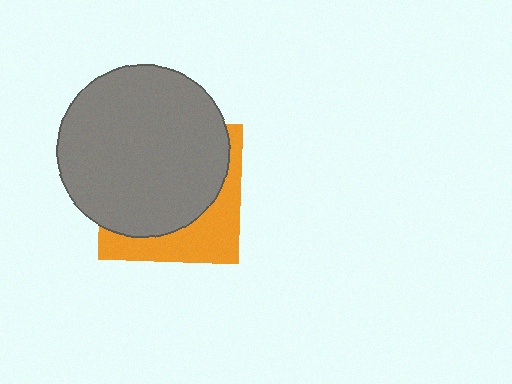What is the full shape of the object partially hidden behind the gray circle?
The partially hidden object is an orange square.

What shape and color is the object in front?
The object in front is a gray circle.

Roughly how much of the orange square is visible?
A small part of it is visible (roughly 33%).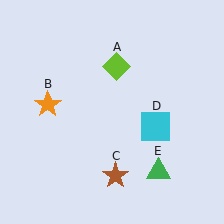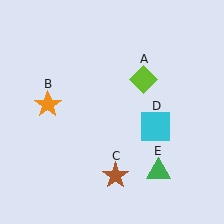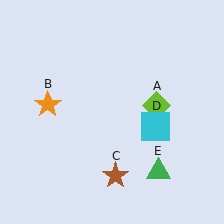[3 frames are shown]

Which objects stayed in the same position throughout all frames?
Orange star (object B) and brown star (object C) and cyan square (object D) and green triangle (object E) remained stationary.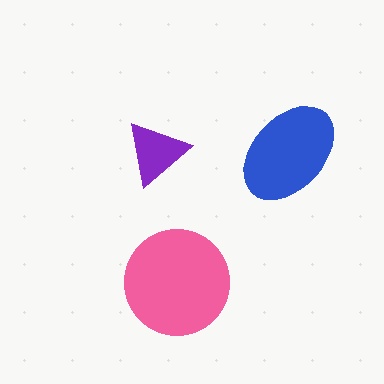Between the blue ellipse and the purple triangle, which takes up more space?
The blue ellipse.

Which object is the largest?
The pink circle.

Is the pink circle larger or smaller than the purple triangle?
Larger.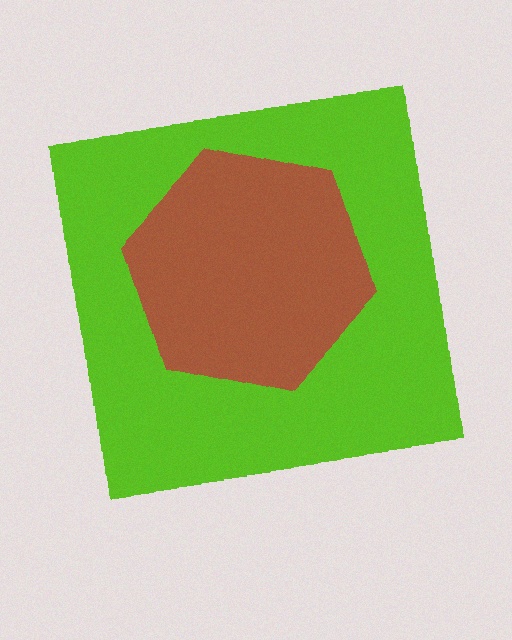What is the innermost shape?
The brown hexagon.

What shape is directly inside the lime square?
The brown hexagon.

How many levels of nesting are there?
2.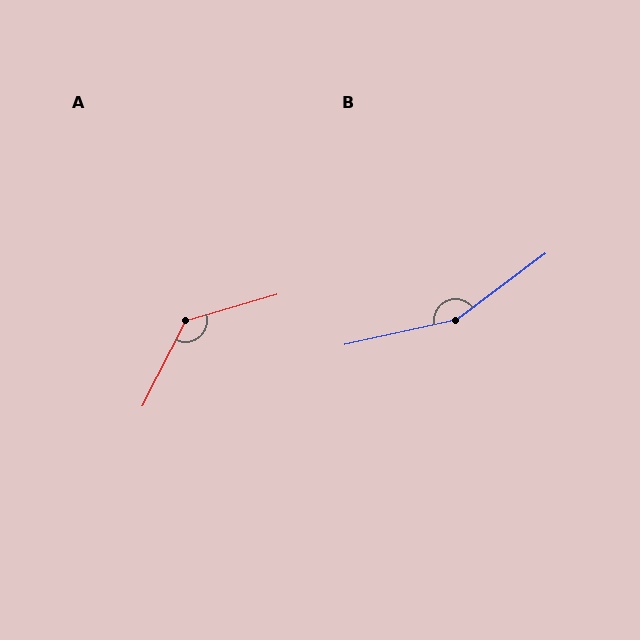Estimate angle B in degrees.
Approximately 156 degrees.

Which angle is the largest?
B, at approximately 156 degrees.